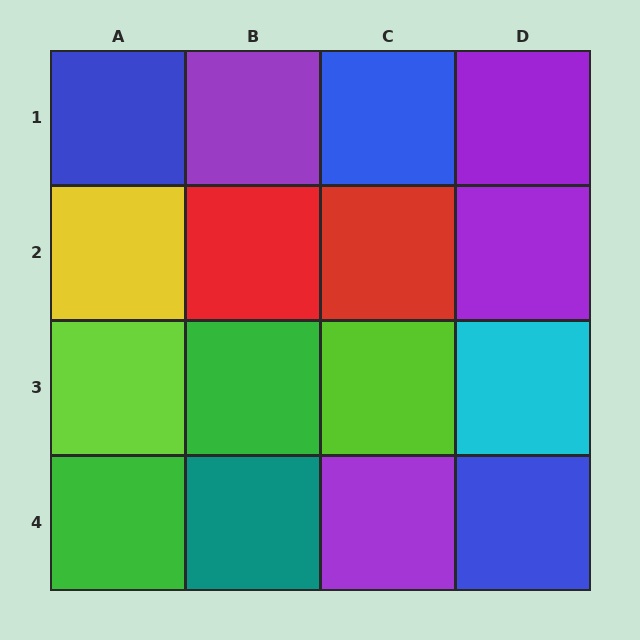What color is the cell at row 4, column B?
Teal.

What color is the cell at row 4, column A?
Green.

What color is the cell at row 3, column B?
Green.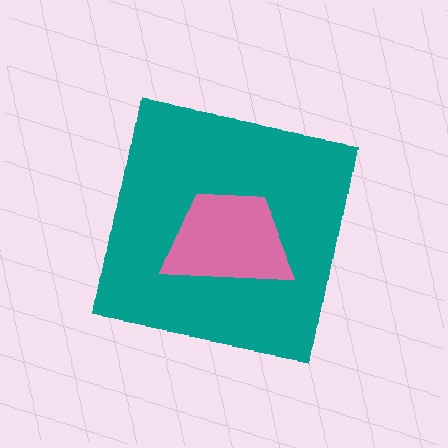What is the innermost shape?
The pink trapezoid.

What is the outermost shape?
The teal square.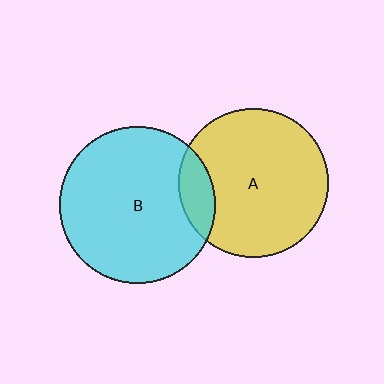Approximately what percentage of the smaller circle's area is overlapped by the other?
Approximately 15%.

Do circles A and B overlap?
Yes.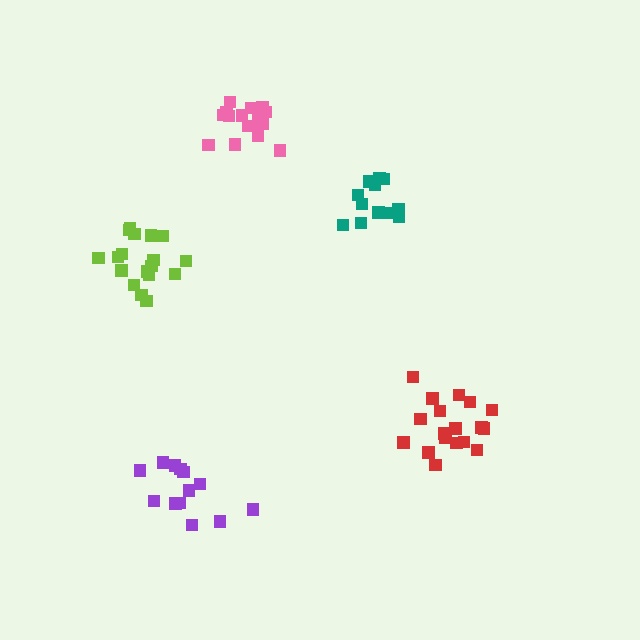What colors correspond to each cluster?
The clusters are colored: lime, pink, red, purple, teal.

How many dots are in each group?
Group 1: 18 dots, Group 2: 16 dots, Group 3: 18 dots, Group 4: 13 dots, Group 5: 12 dots (77 total).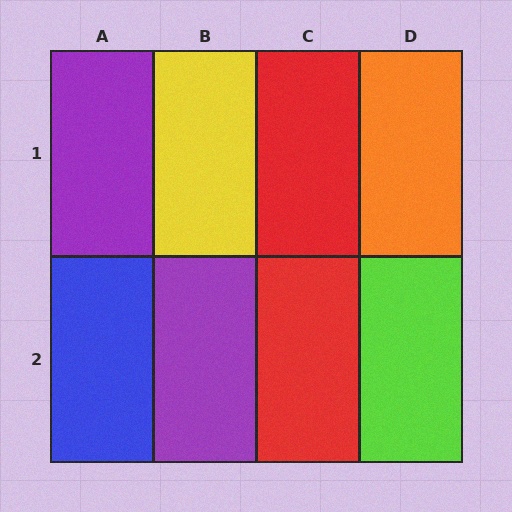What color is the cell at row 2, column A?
Blue.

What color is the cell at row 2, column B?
Purple.